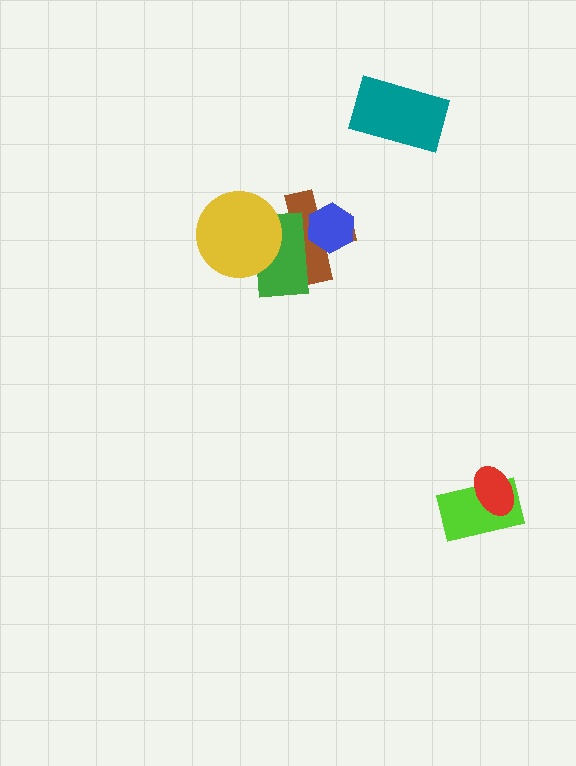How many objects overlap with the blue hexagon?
2 objects overlap with the blue hexagon.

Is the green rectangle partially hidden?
Yes, it is partially covered by another shape.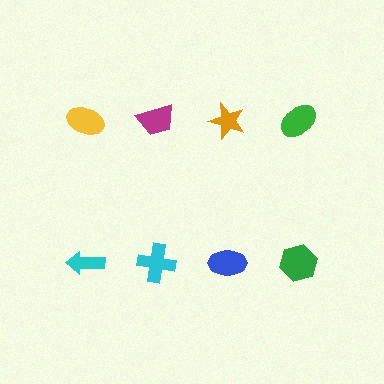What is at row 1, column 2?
A magenta trapezoid.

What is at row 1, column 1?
A yellow ellipse.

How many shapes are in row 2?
4 shapes.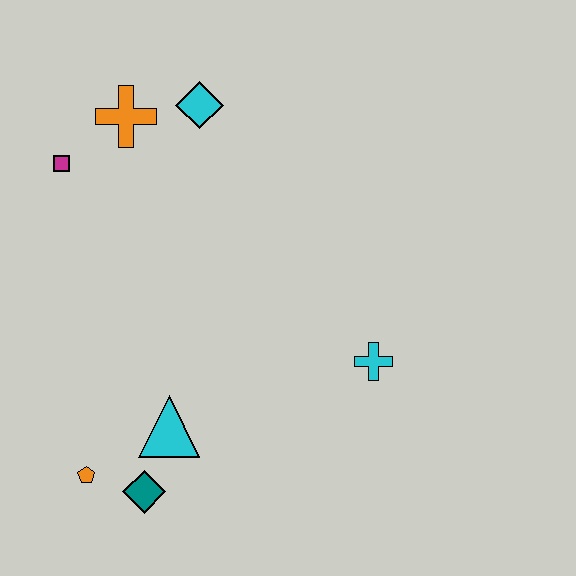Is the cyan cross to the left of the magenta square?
No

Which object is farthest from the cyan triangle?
The cyan diamond is farthest from the cyan triangle.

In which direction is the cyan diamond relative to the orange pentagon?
The cyan diamond is above the orange pentagon.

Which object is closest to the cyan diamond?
The orange cross is closest to the cyan diamond.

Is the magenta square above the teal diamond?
Yes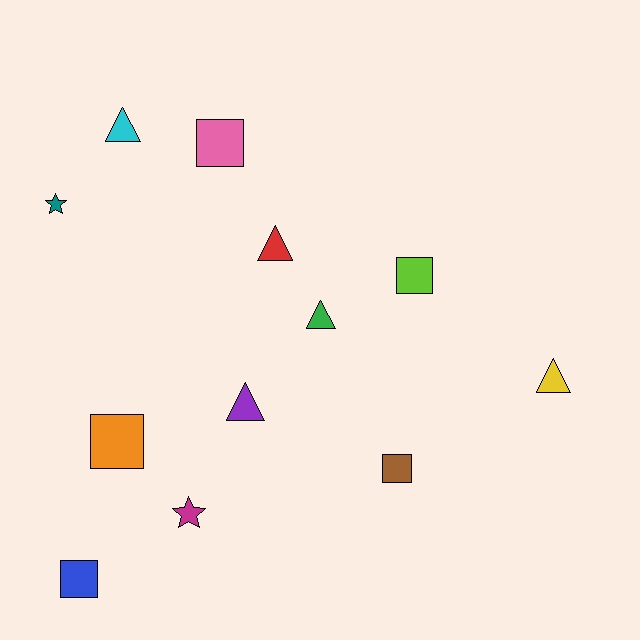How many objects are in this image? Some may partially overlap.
There are 12 objects.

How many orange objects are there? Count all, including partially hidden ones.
There is 1 orange object.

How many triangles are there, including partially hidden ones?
There are 5 triangles.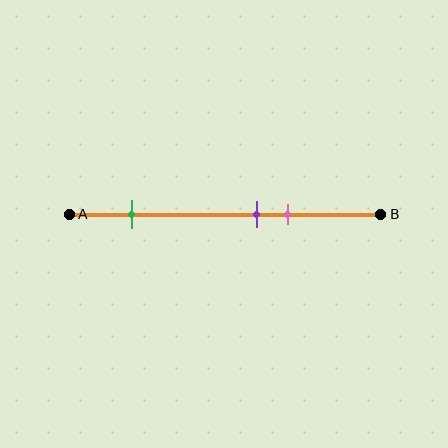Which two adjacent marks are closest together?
The purple and pink marks are the closest adjacent pair.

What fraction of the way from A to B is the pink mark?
The pink mark is approximately 70% (0.7) of the way from A to B.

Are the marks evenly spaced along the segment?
No, the marks are not evenly spaced.